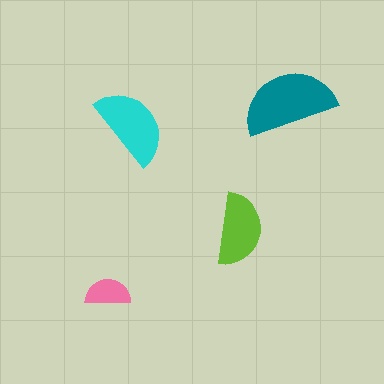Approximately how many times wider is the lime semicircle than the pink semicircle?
About 1.5 times wider.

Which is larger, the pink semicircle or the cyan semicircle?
The cyan one.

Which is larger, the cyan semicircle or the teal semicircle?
The teal one.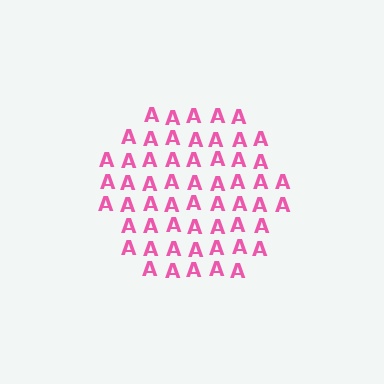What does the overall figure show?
The overall figure shows a hexagon.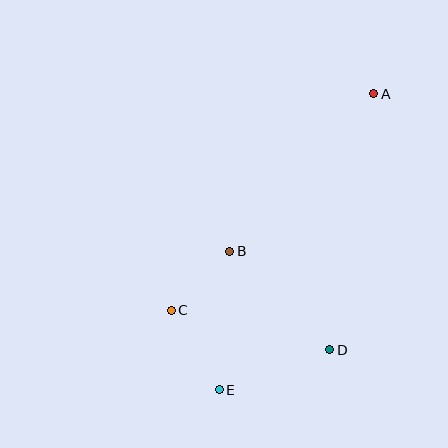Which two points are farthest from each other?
Points A and E are farthest from each other.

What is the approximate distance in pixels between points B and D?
The distance between B and D is approximately 140 pixels.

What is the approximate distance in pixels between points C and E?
The distance between C and E is approximately 93 pixels.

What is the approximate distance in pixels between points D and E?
The distance between D and E is approximately 118 pixels.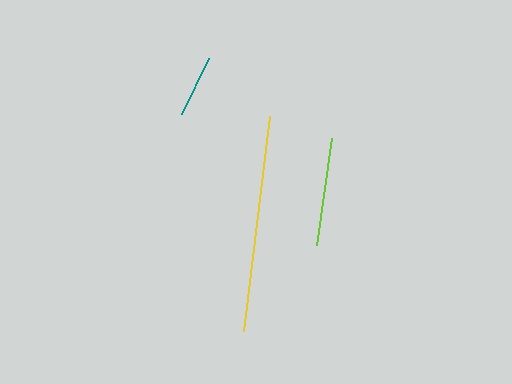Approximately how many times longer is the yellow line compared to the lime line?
The yellow line is approximately 2.0 times the length of the lime line.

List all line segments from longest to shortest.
From longest to shortest: yellow, lime, teal.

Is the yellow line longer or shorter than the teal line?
The yellow line is longer than the teal line.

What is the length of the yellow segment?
The yellow segment is approximately 217 pixels long.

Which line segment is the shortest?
The teal line is the shortest at approximately 62 pixels.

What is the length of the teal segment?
The teal segment is approximately 62 pixels long.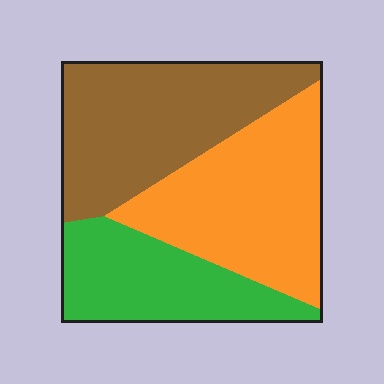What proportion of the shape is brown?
Brown takes up about three eighths (3/8) of the shape.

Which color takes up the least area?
Green, at roughly 25%.